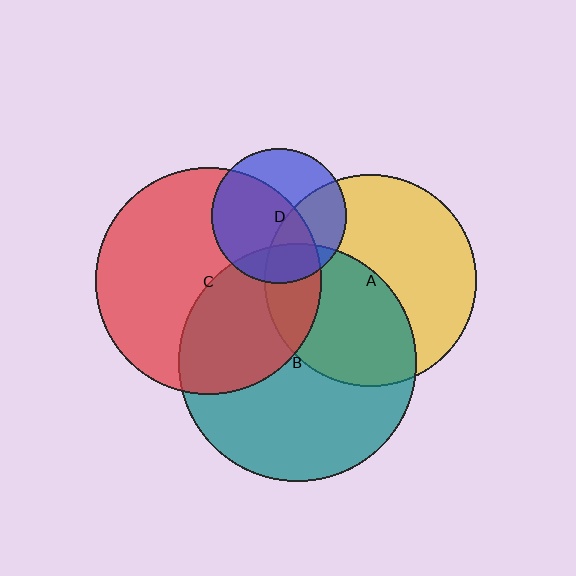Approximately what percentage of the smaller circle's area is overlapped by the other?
Approximately 40%.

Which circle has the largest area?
Circle B (teal).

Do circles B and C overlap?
Yes.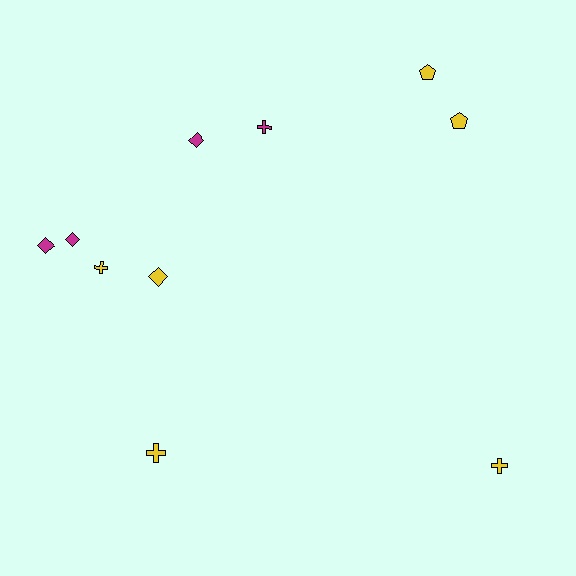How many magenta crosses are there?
There is 1 magenta cross.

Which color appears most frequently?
Yellow, with 6 objects.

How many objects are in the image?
There are 10 objects.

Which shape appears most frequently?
Cross, with 4 objects.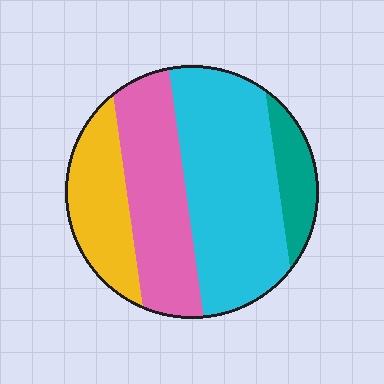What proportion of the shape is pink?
Pink takes up between a sixth and a third of the shape.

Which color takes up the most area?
Cyan, at roughly 45%.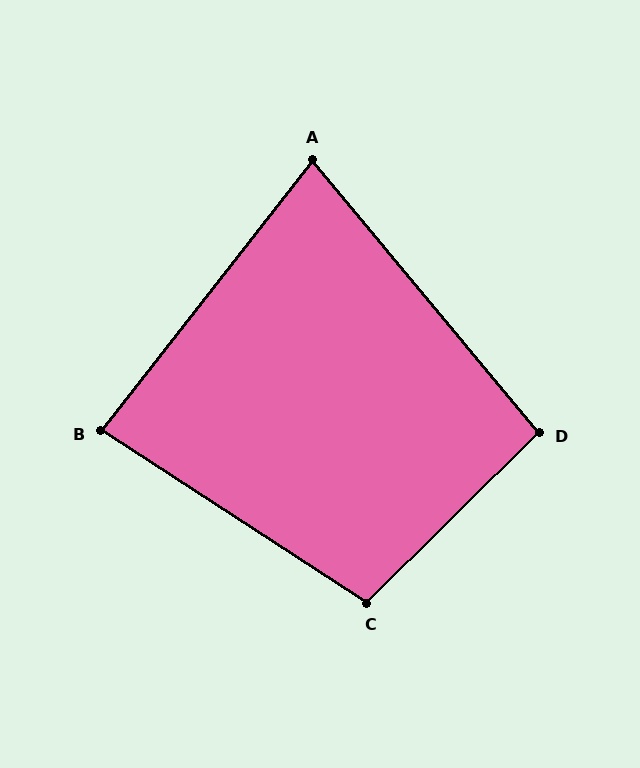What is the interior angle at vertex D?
Approximately 95 degrees (obtuse).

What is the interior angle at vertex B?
Approximately 85 degrees (acute).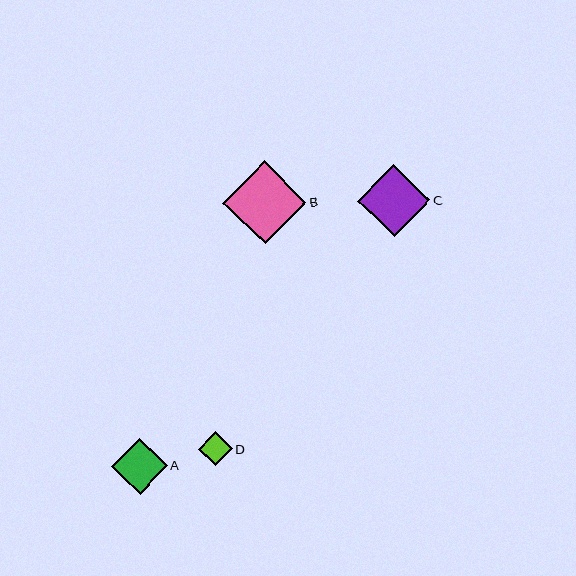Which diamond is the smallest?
Diamond D is the smallest with a size of approximately 34 pixels.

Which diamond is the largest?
Diamond B is the largest with a size of approximately 83 pixels.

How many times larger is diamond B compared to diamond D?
Diamond B is approximately 2.4 times the size of diamond D.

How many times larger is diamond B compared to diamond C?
Diamond B is approximately 1.1 times the size of diamond C.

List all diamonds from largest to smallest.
From largest to smallest: B, C, A, D.